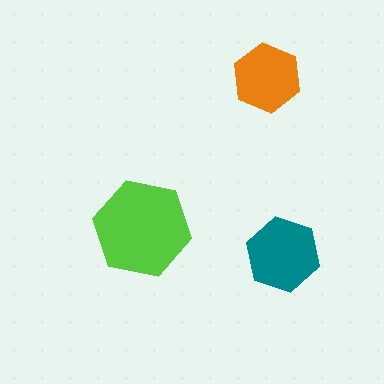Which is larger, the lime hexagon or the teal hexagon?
The lime one.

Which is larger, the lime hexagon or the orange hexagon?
The lime one.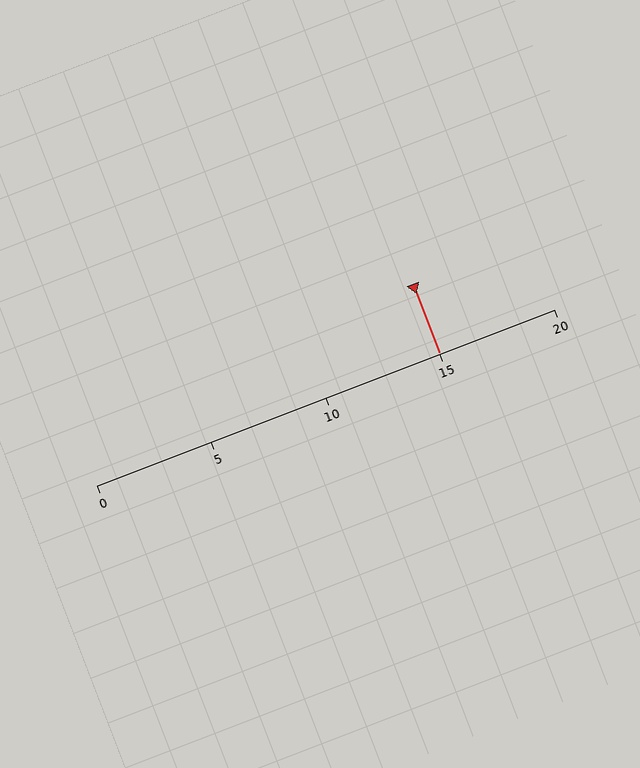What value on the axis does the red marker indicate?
The marker indicates approximately 15.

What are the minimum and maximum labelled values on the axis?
The axis runs from 0 to 20.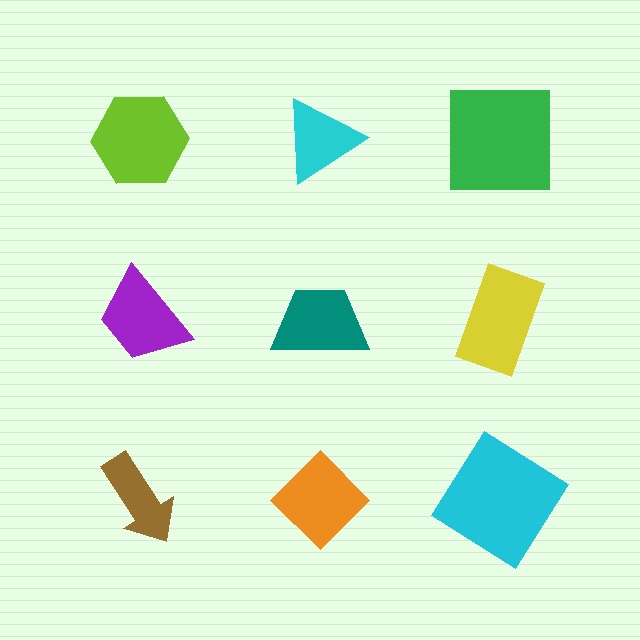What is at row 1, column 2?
A cyan triangle.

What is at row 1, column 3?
A green square.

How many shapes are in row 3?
3 shapes.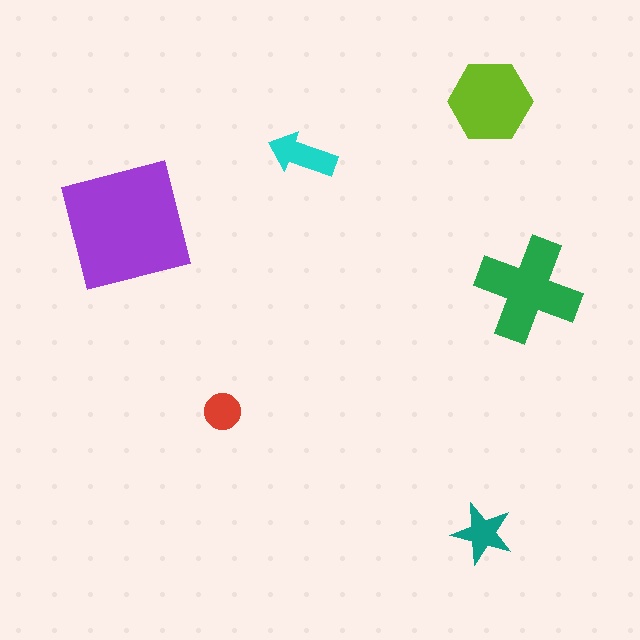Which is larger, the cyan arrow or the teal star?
The cyan arrow.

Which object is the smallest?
The red circle.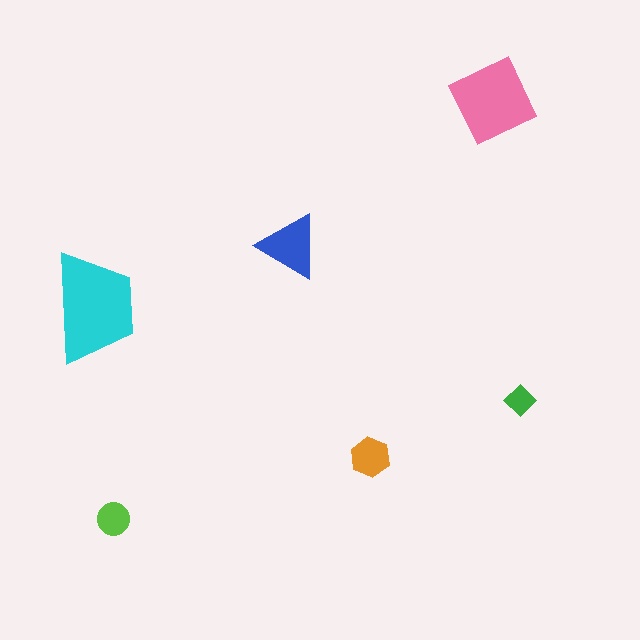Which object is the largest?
The cyan trapezoid.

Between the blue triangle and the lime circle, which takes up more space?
The blue triangle.